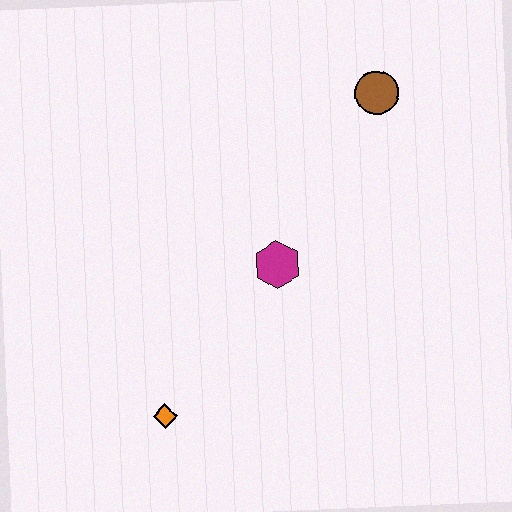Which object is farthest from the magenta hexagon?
The brown circle is farthest from the magenta hexagon.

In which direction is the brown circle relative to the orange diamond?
The brown circle is above the orange diamond.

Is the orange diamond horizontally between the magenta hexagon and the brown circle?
No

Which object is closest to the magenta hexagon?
The orange diamond is closest to the magenta hexagon.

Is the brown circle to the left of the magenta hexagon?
No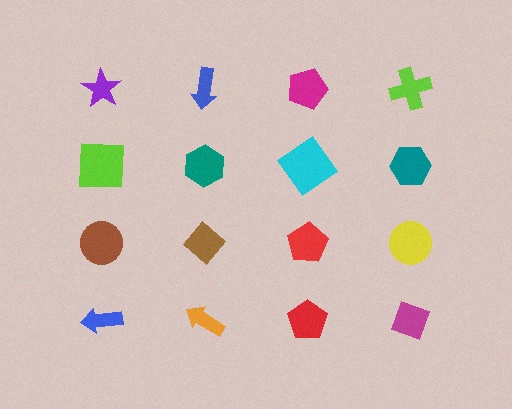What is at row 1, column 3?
A magenta pentagon.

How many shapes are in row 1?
4 shapes.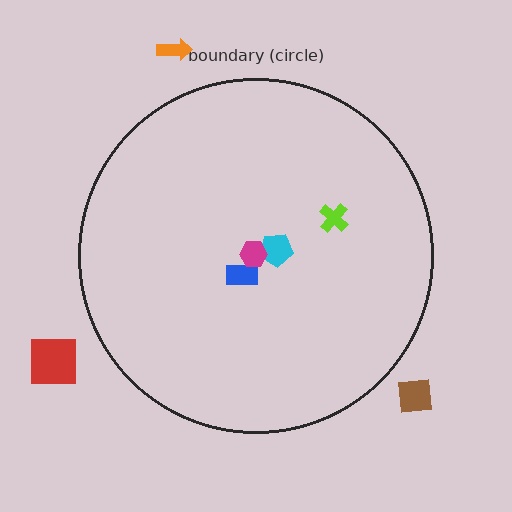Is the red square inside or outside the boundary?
Outside.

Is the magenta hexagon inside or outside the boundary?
Inside.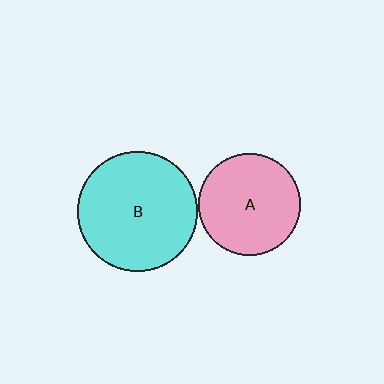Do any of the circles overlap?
No, none of the circles overlap.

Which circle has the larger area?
Circle B (cyan).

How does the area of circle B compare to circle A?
Approximately 1.4 times.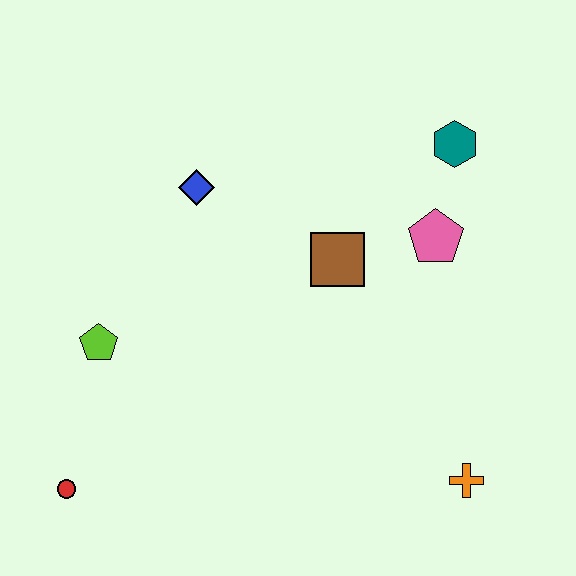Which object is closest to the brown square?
The pink pentagon is closest to the brown square.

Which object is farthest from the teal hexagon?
The red circle is farthest from the teal hexagon.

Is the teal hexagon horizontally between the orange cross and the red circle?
Yes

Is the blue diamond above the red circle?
Yes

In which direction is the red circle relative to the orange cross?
The red circle is to the left of the orange cross.